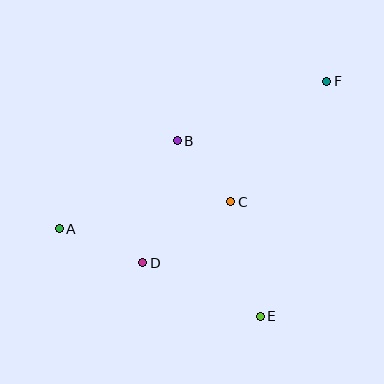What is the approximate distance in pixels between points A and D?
The distance between A and D is approximately 90 pixels.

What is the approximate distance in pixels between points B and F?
The distance between B and F is approximately 161 pixels.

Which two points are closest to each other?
Points B and C are closest to each other.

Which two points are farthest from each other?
Points A and F are farthest from each other.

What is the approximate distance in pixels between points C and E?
The distance between C and E is approximately 118 pixels.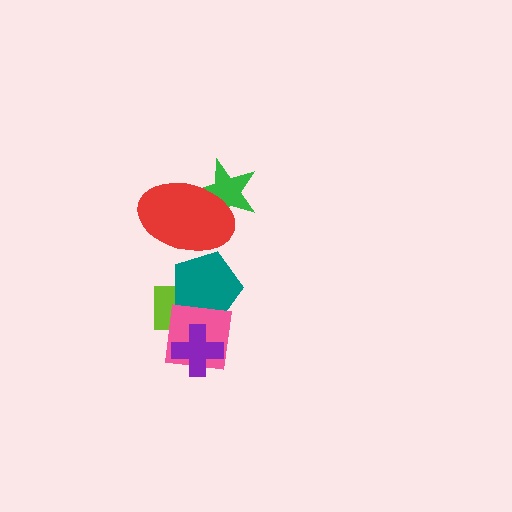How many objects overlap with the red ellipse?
2 objects overlap with the red ellipse.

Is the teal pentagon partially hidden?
Yes, it is partially covered by another shape.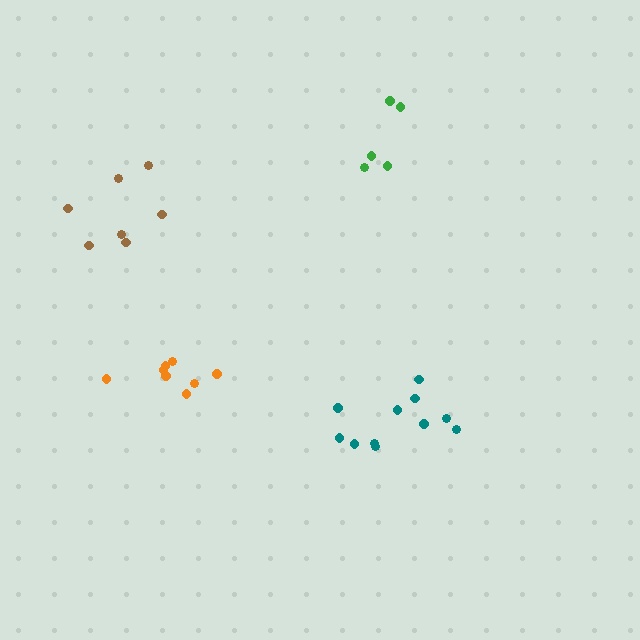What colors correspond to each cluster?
The clusters are colored: teal, orange, green, brown.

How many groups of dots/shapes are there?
There are 4 groups.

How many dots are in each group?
Group 1: 11 dots, Group 2: 8 dots, Group 3: 5 dots, Group 4: 7 dots (31 total).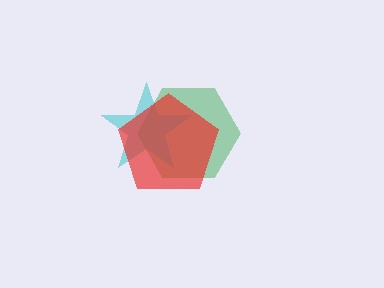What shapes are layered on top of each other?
The layered shapes are: a green hexagon, a cyan star, a red pentagon.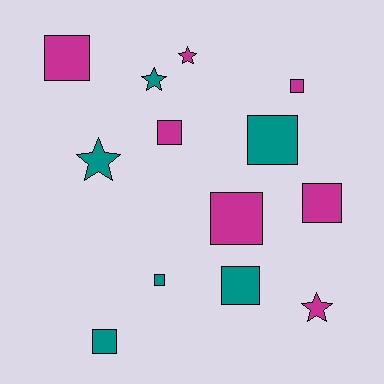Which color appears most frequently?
Magenta, with 7 objects.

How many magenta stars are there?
There are 2 magenta stars.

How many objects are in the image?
There are 13 objects.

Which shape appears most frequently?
Square, with 9 objects.